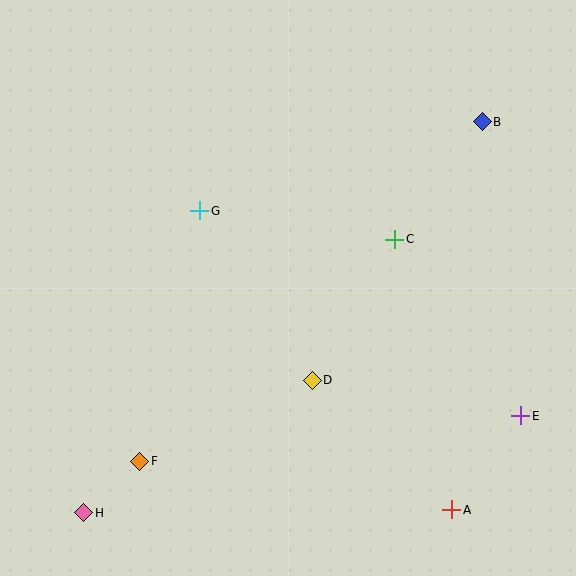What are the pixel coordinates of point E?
Point E is at (521, 416).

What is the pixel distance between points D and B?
The distance between D and B is 309 pixels.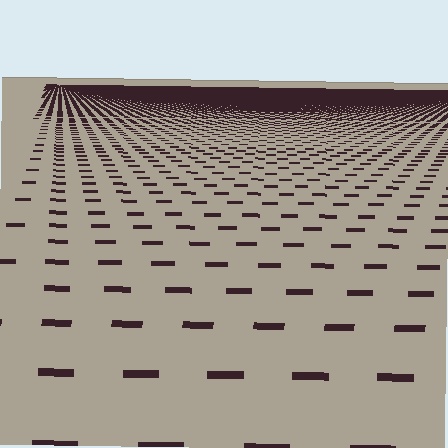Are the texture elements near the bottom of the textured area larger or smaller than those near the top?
Larger. Near the bottom, elements are closer to the viewer and appear at a bigger on-screen size.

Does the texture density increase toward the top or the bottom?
Density increases toward the top.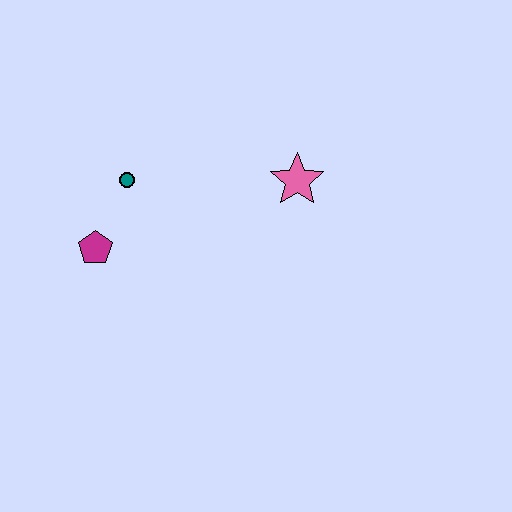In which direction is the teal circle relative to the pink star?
The teal circle is to the left of the pink star.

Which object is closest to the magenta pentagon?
The teal circle is closest to the magenta pentagon.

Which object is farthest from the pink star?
The magenta pentagon is farthest from the pink star.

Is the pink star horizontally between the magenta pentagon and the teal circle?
No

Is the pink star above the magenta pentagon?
Yes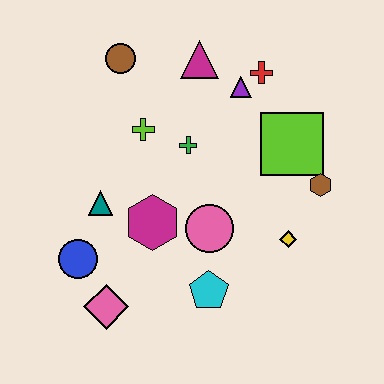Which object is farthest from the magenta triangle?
The pink diamond is farthest from the magenta triangle.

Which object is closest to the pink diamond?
The blue circle is closest to the pink diamond.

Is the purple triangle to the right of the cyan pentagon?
Yes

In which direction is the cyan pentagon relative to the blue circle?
The cyan pentagon is to the right of the blue circle.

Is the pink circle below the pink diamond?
No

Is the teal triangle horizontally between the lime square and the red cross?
No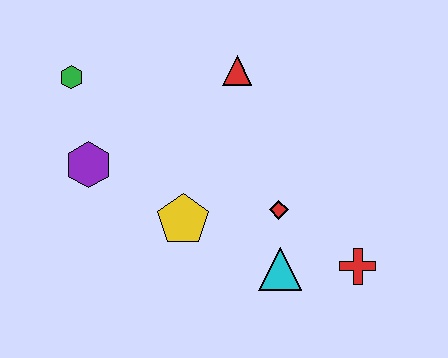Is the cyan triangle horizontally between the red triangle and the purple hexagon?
No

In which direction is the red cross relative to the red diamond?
The red cross is to the right of the red diamond.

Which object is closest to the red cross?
The cyan triangle is closest to the red cross.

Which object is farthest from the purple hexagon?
The red cross is farthest from the purple hexagon.